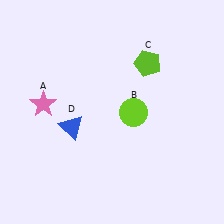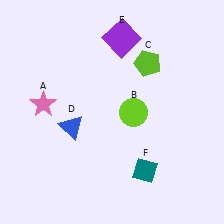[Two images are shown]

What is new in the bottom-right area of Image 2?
A teal diamond (F) was added in the bottom-right area of Image 2.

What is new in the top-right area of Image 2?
A purple square (E) was added in the top-right area of Image 2.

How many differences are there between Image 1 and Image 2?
There are 2 differences between the two images.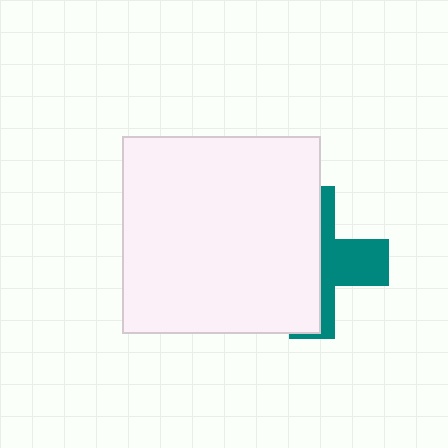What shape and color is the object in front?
The object in front is a white square.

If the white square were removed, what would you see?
You would see the complete teal cross.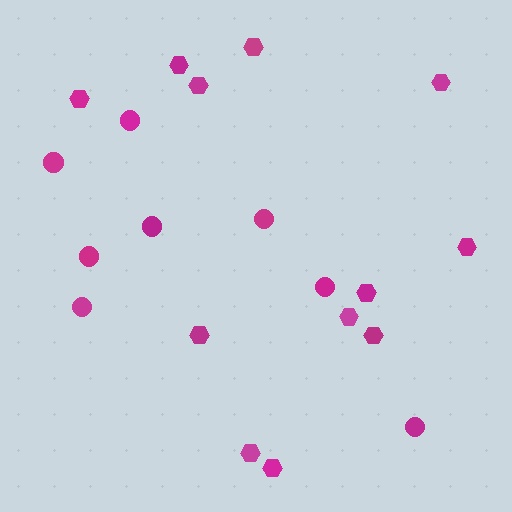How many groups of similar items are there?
There are 2 groups: one group of hexagons (12) and one group of circles (8).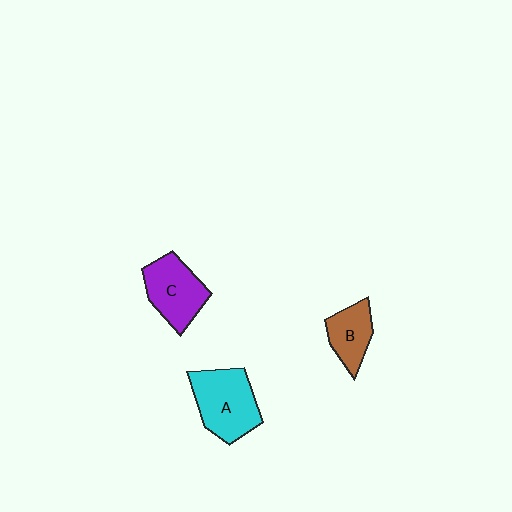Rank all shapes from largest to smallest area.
From largest to smallest: A (cyan), C (purple), B (brown).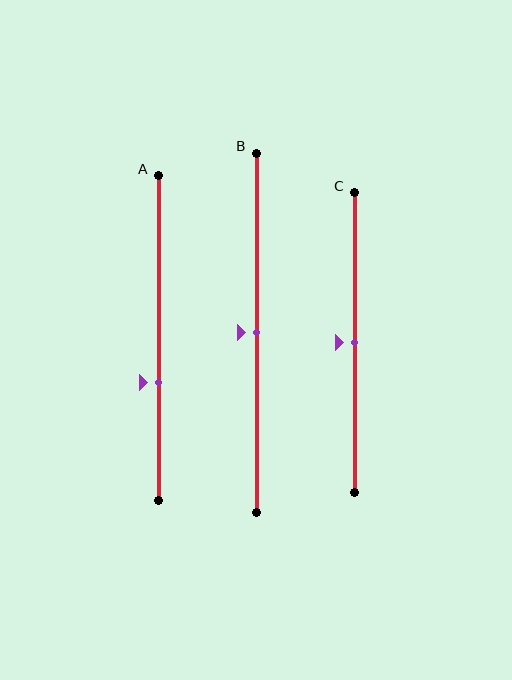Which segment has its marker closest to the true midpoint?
Segment B has its marker closest to the true midpoint.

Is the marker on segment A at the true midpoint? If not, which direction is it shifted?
No, the marker on segment A is shifted downward by about 14% of the segment length.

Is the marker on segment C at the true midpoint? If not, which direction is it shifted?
Yes, the marker on segment C is at the true midpoint.